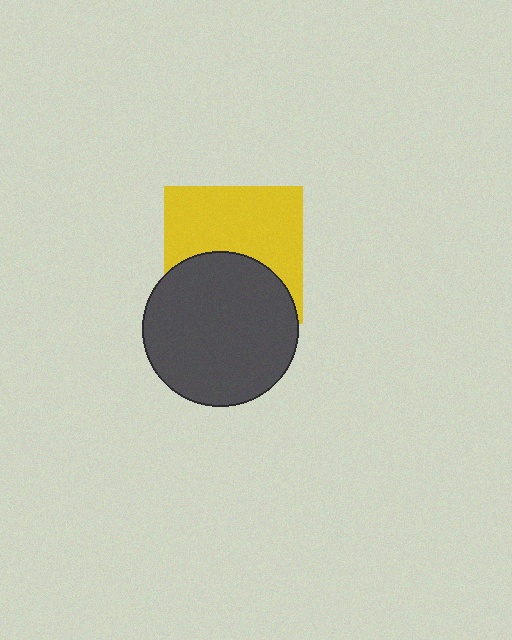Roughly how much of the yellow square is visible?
About half of it is visible (roughly 58%).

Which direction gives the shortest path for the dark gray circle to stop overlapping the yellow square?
Moving down gives the shortest separation.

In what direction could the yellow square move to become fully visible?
The yellow square could move up. That would shift it out from behind the dark gray circle entirely.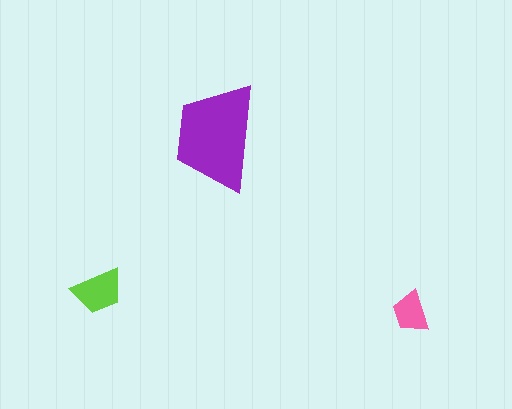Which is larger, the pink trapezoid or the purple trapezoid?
The purple one.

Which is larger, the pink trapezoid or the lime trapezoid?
The lime one.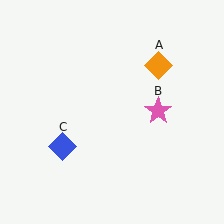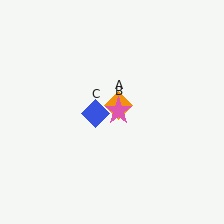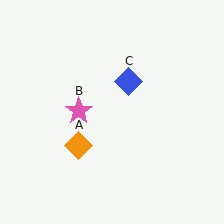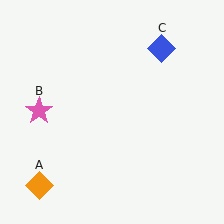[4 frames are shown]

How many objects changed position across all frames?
3 objects changed position: orange diamond (object A), pink star (object B), blue diamond (object C).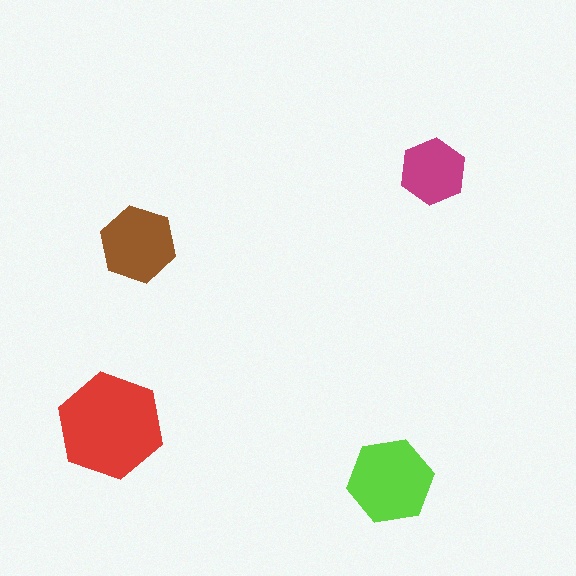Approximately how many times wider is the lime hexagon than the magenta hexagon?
About 1.5 times wider.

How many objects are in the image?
There are 4 objects in the image.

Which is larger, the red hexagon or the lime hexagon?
The red one.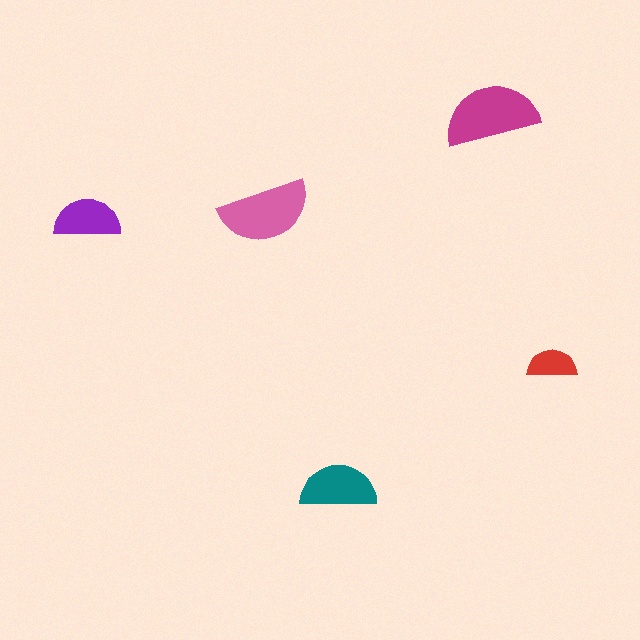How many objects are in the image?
There are 5 objects in the image.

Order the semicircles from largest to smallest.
the magenta one, the pink one, the teal one, the purple one, the red one.